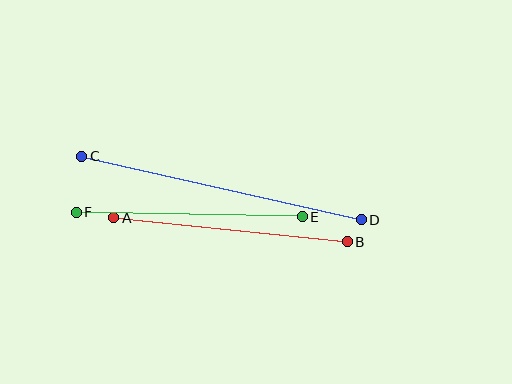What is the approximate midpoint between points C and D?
The midpoint is at approximately (221, 188) pixels.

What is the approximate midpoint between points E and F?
The midpoint is at approximately (189, 214) pixels.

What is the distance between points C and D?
The distance is approximately 287 pixels.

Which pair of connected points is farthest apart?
Points C and D are farthest apart.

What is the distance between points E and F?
The distance is approximately 226 pixels.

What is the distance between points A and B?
The distance is approximately 235 pixels.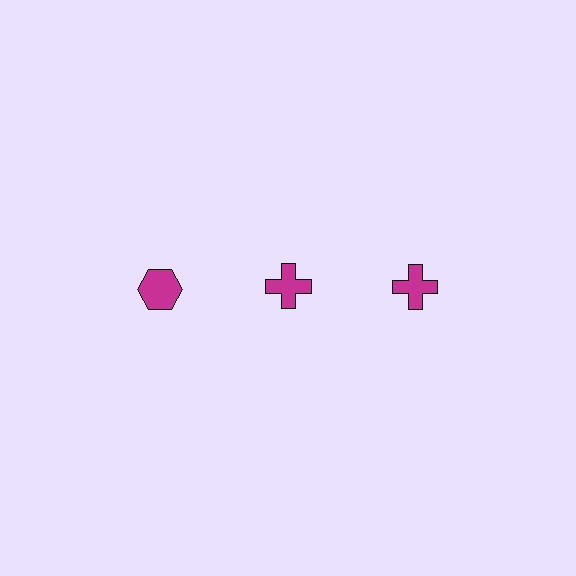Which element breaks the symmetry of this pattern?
The magenta hexagon in the top row, leftmost column breaks the symmetry. All other shapes are magenta crosses.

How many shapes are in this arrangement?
There are 3 shapes arranged in a grid pattern.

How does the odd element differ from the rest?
It has a different shape: hexagon instead of cross.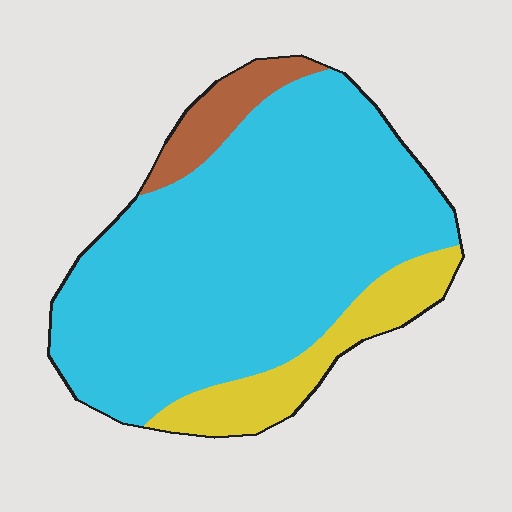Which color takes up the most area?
Cyan, at roughly 80%.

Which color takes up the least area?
Brown, at roughly 10%.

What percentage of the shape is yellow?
Yellow takes up less than a sixth of the shape.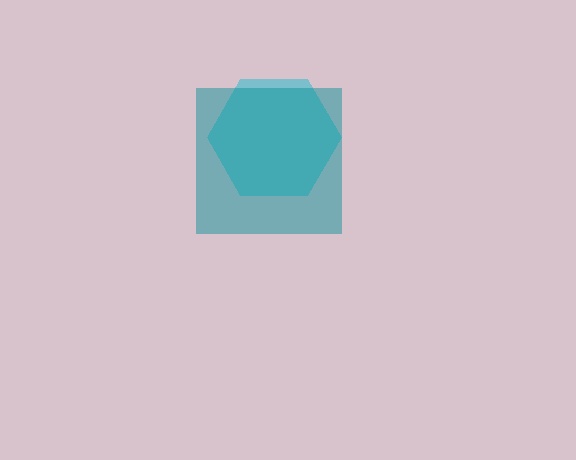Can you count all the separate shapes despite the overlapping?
Yes, there are 2 separate shapes.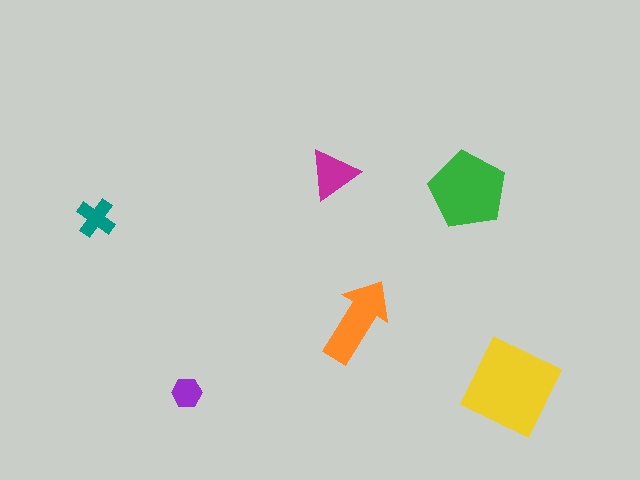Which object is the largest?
The yellow square.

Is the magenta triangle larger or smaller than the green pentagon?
Smaller.